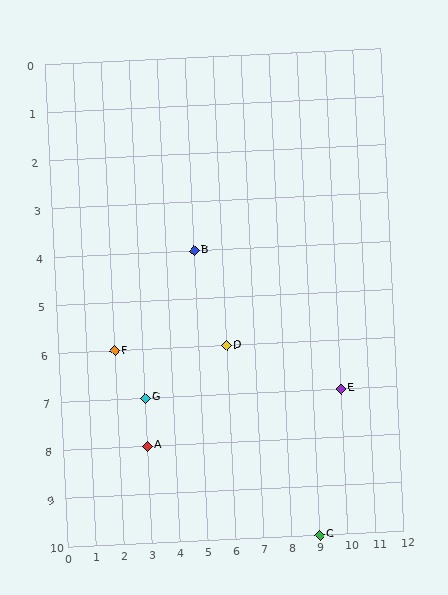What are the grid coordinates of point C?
Point C is at grid coordinates (9, 10).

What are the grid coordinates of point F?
Point F is at grid coordinates (2, 6).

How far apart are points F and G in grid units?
Points F and G are 1 column and 1 row apart (about 1.4 grid units diagonally).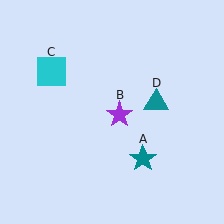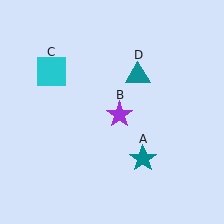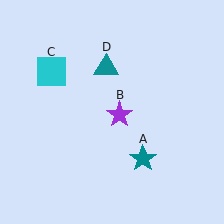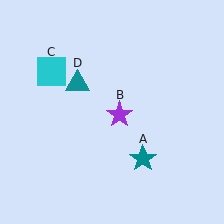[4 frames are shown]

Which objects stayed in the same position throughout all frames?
Teal star (object A) and purple star (object B) and cyan square (object C) remained stationary.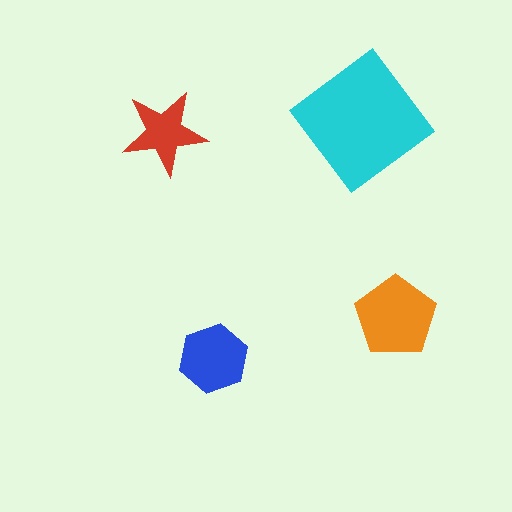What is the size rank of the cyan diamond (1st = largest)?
1st.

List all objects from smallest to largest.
The red star, the blue hexagon, the orange pentagon, the cyan diamond.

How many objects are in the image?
There are 4 objects in the image.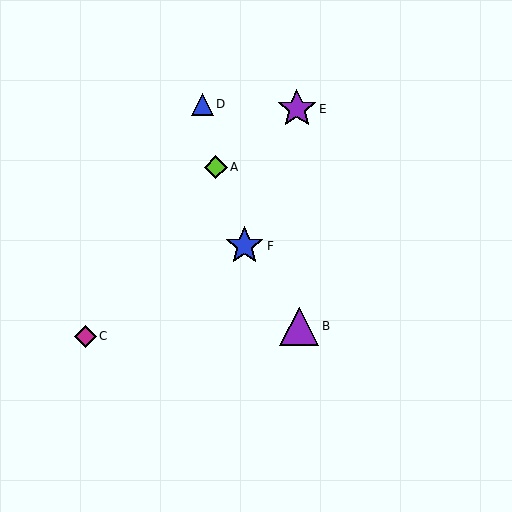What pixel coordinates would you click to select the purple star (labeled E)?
Click at (297, 109) to select the purple star E.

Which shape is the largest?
The purple triangle (labeled B) is the largest.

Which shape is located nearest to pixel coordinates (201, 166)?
The lime diamond (labeled A) at (216, 167) is nearest to that location.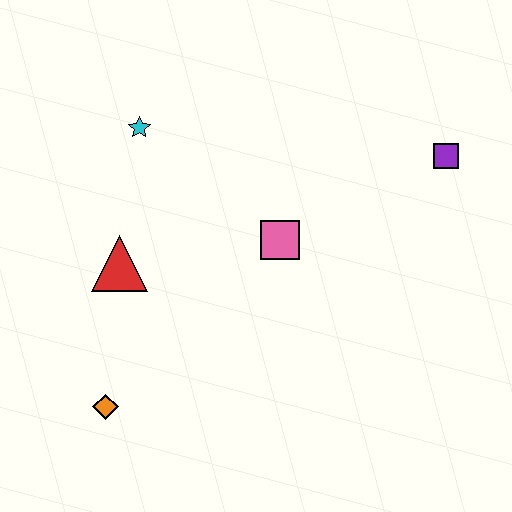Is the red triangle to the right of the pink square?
No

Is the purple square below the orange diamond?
No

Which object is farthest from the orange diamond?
The purple square is farthest from the orange diamond.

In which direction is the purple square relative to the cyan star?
The purple square is to the right of the cyan star.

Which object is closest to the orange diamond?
The red triangle is closest to the orange diamond.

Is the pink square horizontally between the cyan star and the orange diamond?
No